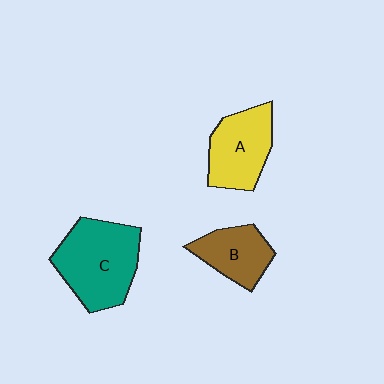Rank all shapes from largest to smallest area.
From largest to smallest: C (teal), A (yellow), B (brown).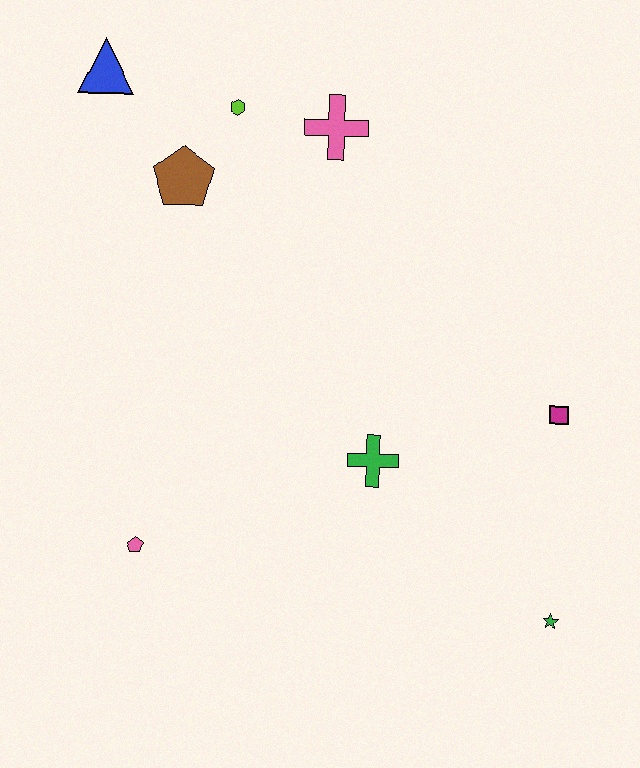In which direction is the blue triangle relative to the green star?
The blue triangle is above the green star.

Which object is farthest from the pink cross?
The green star is farthest from the pink cross.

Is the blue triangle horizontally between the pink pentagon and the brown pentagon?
No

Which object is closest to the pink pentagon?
The green cross is closest to the pink pentagon.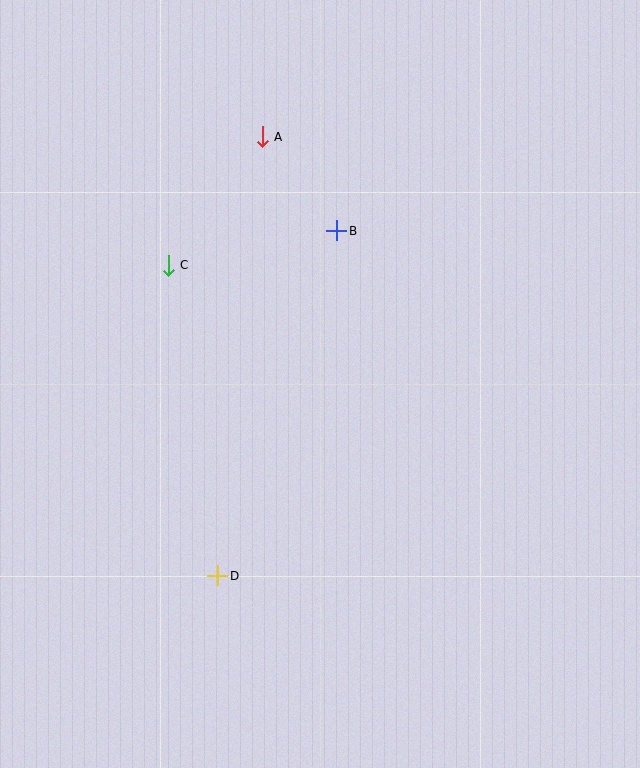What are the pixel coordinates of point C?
Point C is at (168, 265).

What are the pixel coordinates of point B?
Point B is at (337, 231).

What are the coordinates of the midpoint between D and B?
The midpoint between D and B is at (277, 403).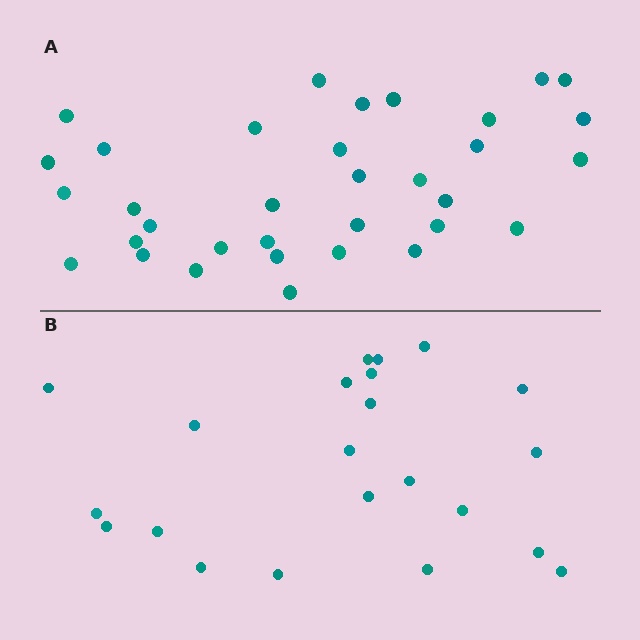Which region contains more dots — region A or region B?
Region A (the top region) has more dots.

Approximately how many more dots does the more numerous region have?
Region A has roughly 12 or so more dots than region B.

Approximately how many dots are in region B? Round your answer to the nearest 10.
About 20 dots. (The exact count is 22, which rounds to 20.)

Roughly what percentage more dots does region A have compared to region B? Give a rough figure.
About 55% more.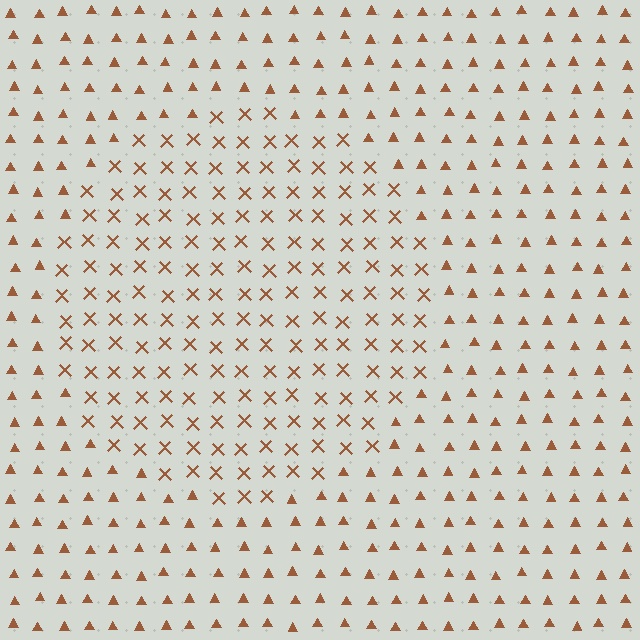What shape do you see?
I see a circle.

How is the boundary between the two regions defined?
The boundary is defined by a change in element shape: X marks inside vs. triangles outside. All elements share the same color and spacing.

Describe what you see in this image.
The image is filled with small brown elements arranged in a uniform grid. A circle-shaped region contains X marks, while the surrounding area contains triangles. The boundary is defined purely by the change in element shape.